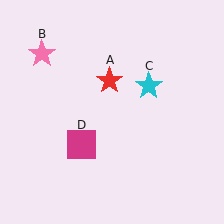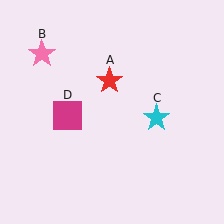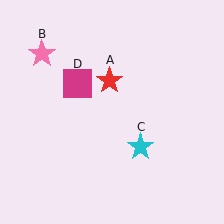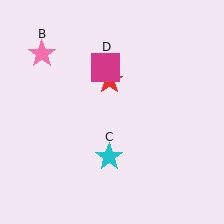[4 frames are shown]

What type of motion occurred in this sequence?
The cyan star (object C), magenta square (object D) rotated clockwise around the center of the scene.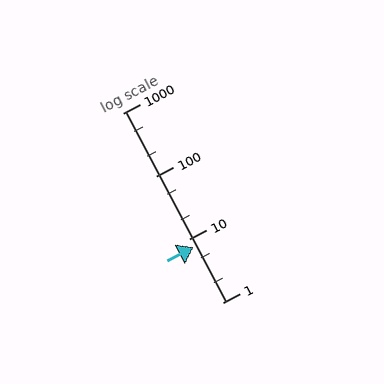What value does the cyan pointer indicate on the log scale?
The pointer indicates approximately 7.4.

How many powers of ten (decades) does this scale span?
The scale spans 3 decades, from 1 to 1000.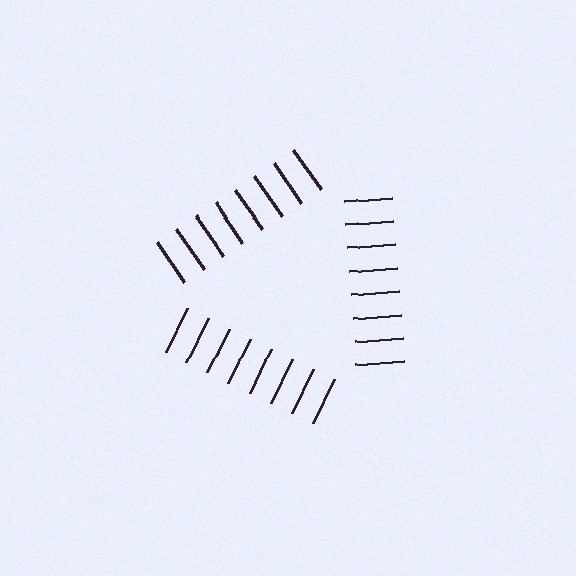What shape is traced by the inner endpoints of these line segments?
An illusory triangle — the line segments terminate on its edges but no continuous stroke is drawn.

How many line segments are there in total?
24 — 8 along each of the 3 edges.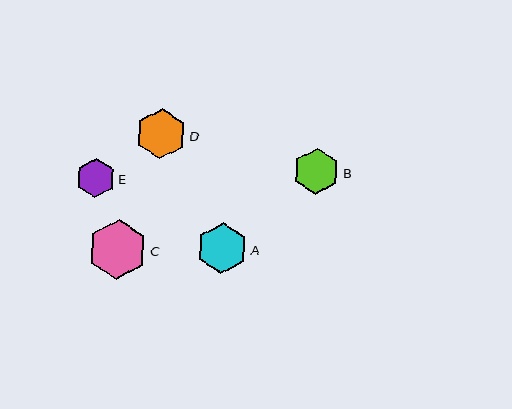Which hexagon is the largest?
Hexagon C is the largest with a size of approximately 59 pixels.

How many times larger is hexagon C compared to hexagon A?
Hexagon C is approximately 1.2 times the size of hexagon A.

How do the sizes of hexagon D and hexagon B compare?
Hexagon D and hexagon B are approximately the same size.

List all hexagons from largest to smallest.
From largest to smallest: C, A, D, B, E.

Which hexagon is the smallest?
Hexagon E is the smallest with a size of approximately 39 pixels.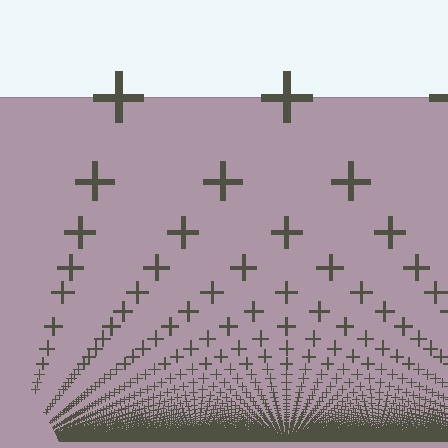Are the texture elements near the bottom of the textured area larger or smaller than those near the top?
Smaller. The gradient is inverted — elements near the bottom are smaller and denser.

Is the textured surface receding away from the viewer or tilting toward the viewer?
The surface appears to tilt toward the viewer. Texture elements get larger and sparser toward the top.